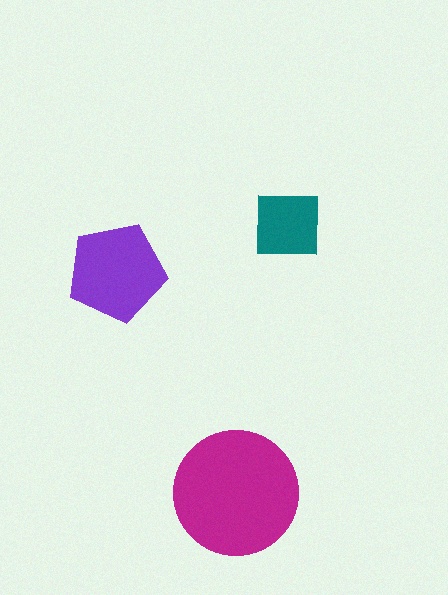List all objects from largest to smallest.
The magenta circle, the purple pentagon, the teal square.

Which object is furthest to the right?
The teal square is rightmost.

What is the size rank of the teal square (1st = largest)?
3rd.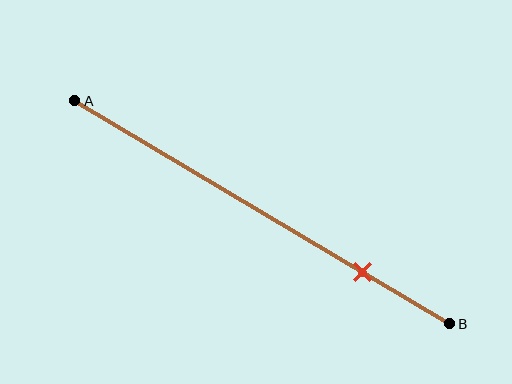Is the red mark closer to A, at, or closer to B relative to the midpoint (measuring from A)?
The red mark is closer to point B than the midpoint of segment AB.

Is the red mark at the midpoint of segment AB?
No, the mark is at about 75% from A, not at the 50% midpoint.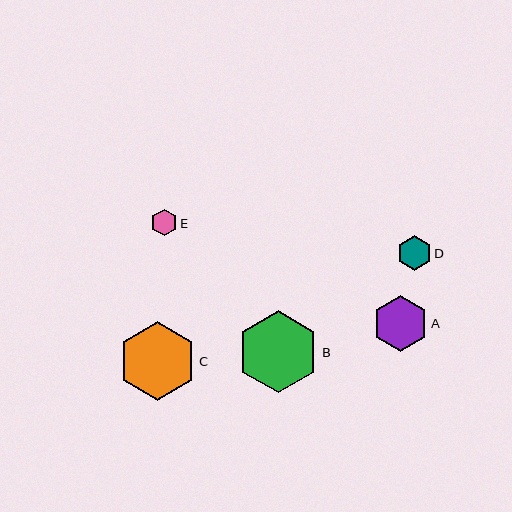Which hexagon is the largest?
Hexagon B is the largest with a size of approximately 83 pixels.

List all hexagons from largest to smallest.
From largest to smallest: B, C, A, D, E.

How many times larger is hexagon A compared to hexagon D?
Hexagon A is approximately 1.6 times the size of hexagon D.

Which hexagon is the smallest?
Hexagon E is the smallest with a size of approximately 26 pixels.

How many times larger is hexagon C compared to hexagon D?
Hexagon C is approximately 2.3 times the size of hexagon D.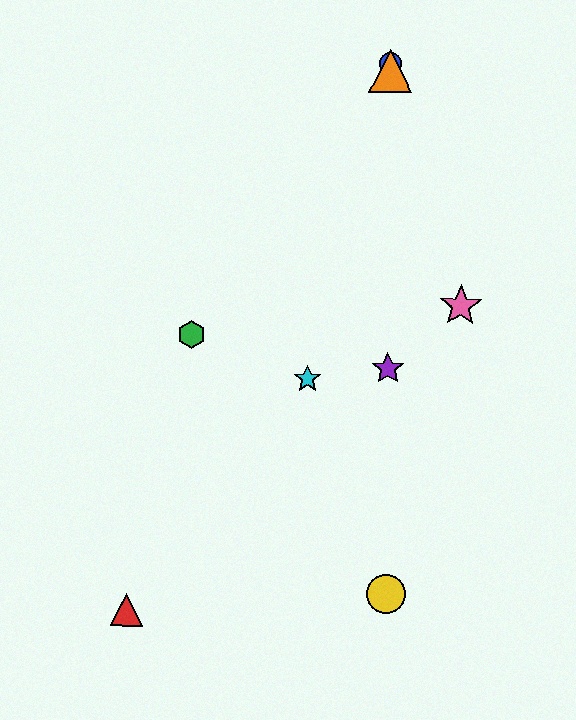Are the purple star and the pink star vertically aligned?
No, the purple star is at x≈388 and the pink star is at x≈461.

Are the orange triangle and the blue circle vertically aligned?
Yes, both are at x≈391.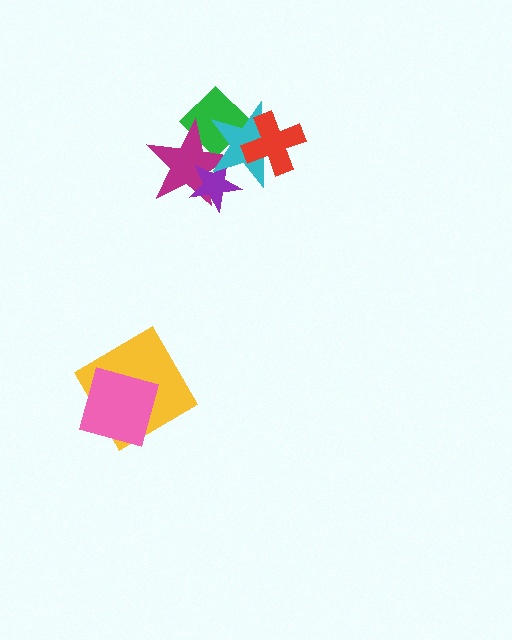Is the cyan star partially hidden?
Yes, it is partially covered by another shape.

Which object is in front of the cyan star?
The red cross is in front of the cyan star.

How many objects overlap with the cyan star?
4 objects overlap with the cyan star.